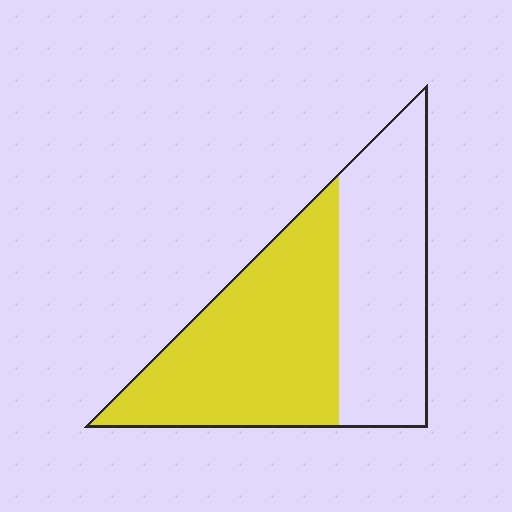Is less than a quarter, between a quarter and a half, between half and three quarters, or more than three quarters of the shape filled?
Between half and three quarters.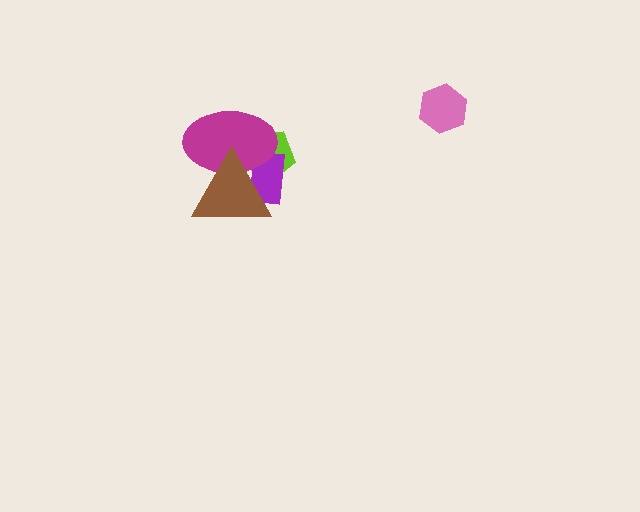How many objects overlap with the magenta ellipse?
3 objects overlap with the magenta ellipse.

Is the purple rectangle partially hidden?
Yes, it is partially covered by another shape.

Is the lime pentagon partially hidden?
Yes, it is partially covered by another shape.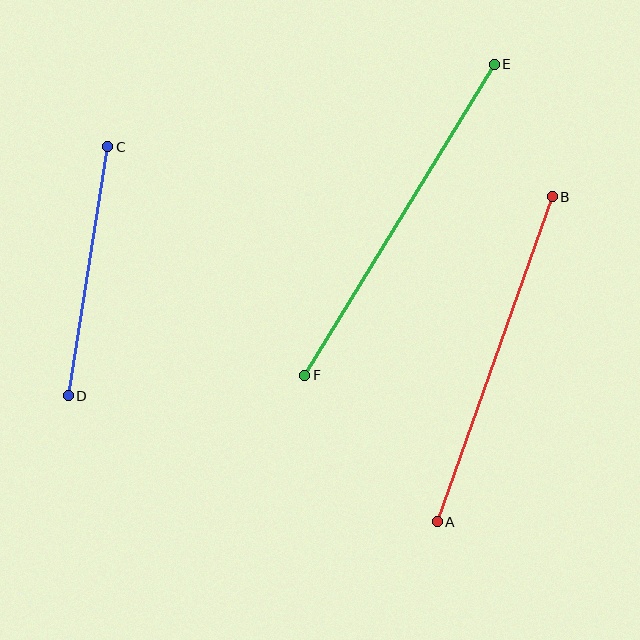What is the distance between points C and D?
The distance is approximately 252 pixels.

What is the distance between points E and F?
The distance is approximately 364 pixels.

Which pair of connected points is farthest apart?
Points E and F are farthest apart.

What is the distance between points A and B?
The distance is approximately 345 pixels.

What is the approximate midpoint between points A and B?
The midpoint is at approximately (495, 359) pixels.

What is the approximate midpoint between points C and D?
The midpoint is at approximately (88, 271) pixels.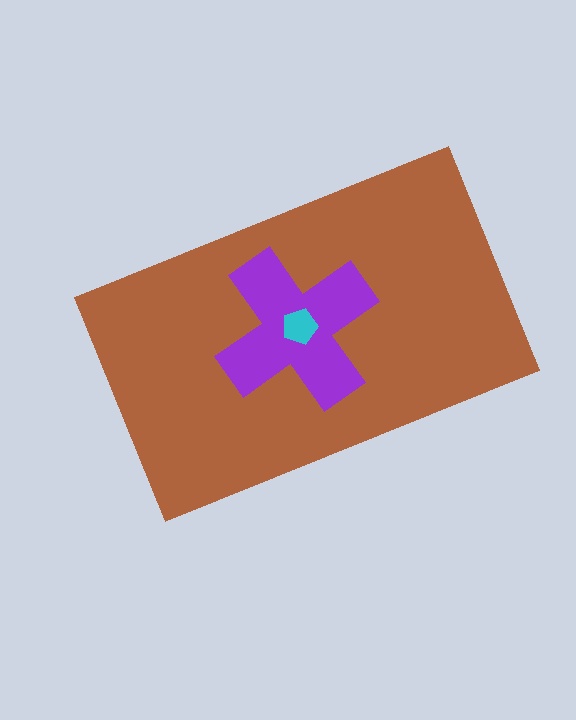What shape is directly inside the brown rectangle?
The purple cross.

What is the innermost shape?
The cyan pentagon.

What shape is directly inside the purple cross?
The cyan pentagon.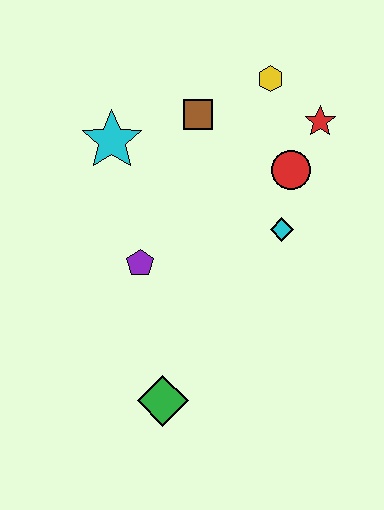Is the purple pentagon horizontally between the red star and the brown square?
No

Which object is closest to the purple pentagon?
The cyan star is closest to the purple pentagon.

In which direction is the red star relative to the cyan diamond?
The red star is above the cyan diamond.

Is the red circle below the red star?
Yes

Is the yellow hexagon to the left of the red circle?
Yes